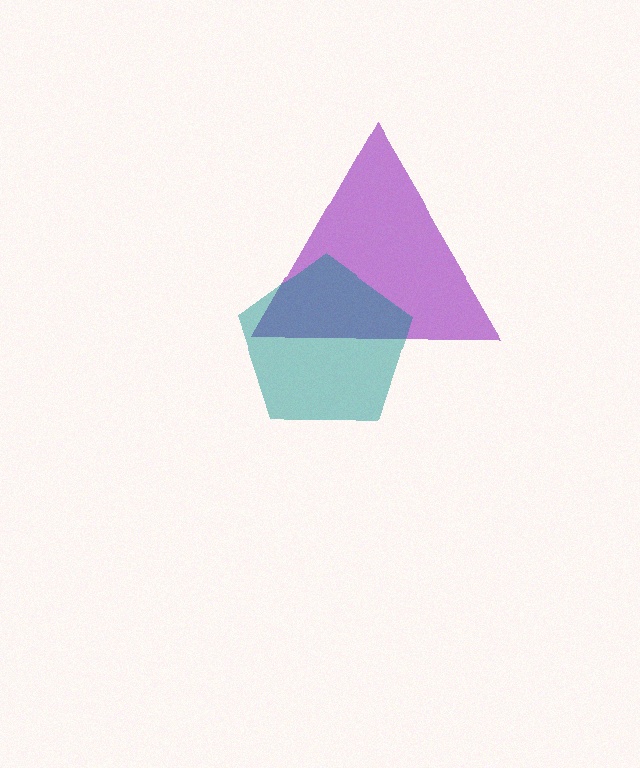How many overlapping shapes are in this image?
There are 2 overlapping shapes in the image.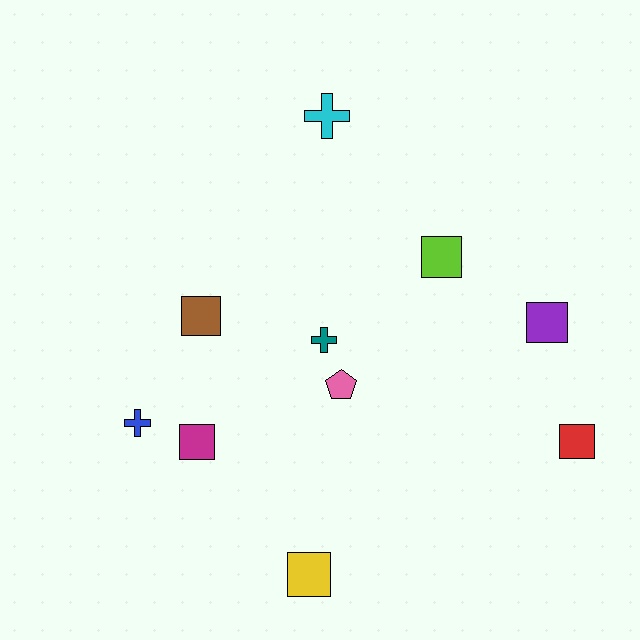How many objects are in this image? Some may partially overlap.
There are 10 objects.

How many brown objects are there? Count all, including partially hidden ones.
There is 1 brown object.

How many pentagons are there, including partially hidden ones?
There is 1 pentagon.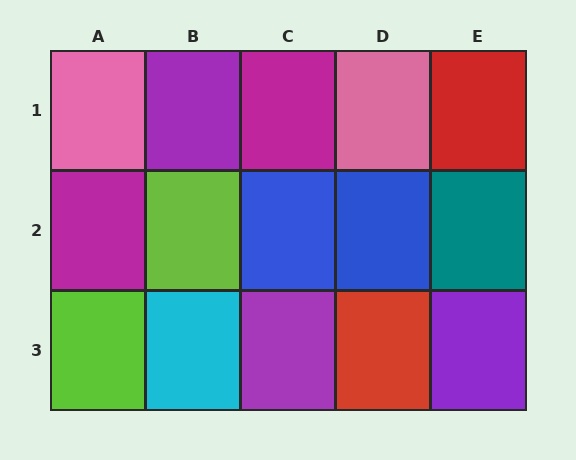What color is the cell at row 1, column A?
Pink.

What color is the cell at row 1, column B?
Purple.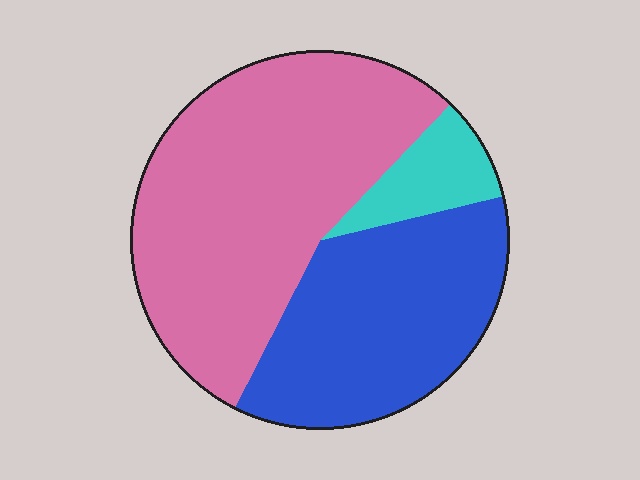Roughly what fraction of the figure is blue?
Blue covers roughly 35% of the figure.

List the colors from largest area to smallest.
From largest to smallest: pink, blue, cyan.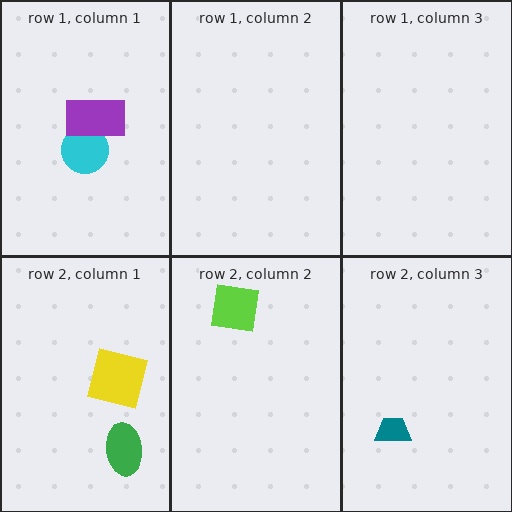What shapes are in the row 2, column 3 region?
The teal trapezoid.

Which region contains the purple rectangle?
The row 1, column 1 region.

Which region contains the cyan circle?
The row 1, column 1 region.